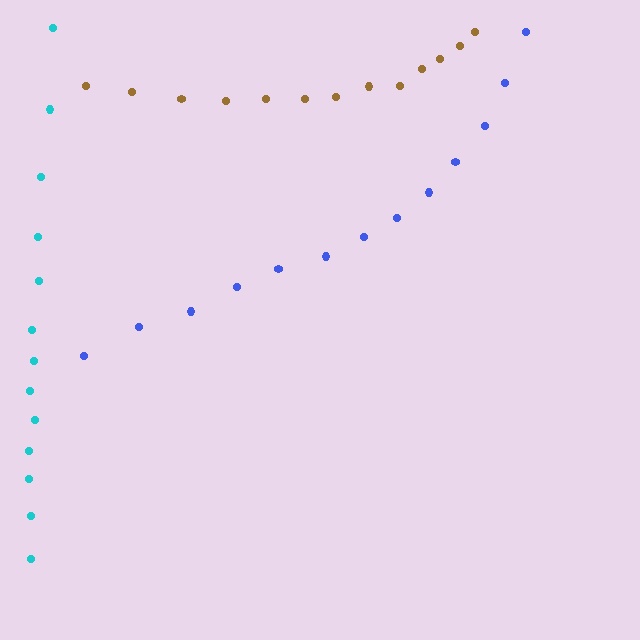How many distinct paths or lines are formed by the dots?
There are 3 distinct paths.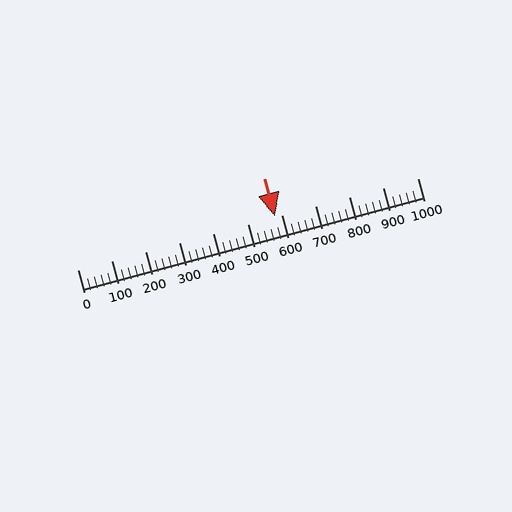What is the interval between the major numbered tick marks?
The major tick marks are spaced 100 units apart.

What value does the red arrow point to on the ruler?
The red arrow points to approximately 580.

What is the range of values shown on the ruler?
The ruler shows values from 0 to 1000.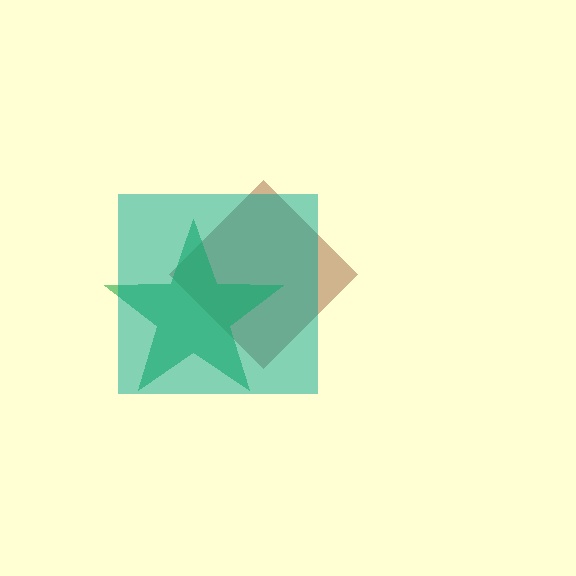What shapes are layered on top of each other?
The layered shapes are: a brown diamond, a green star, a teal square.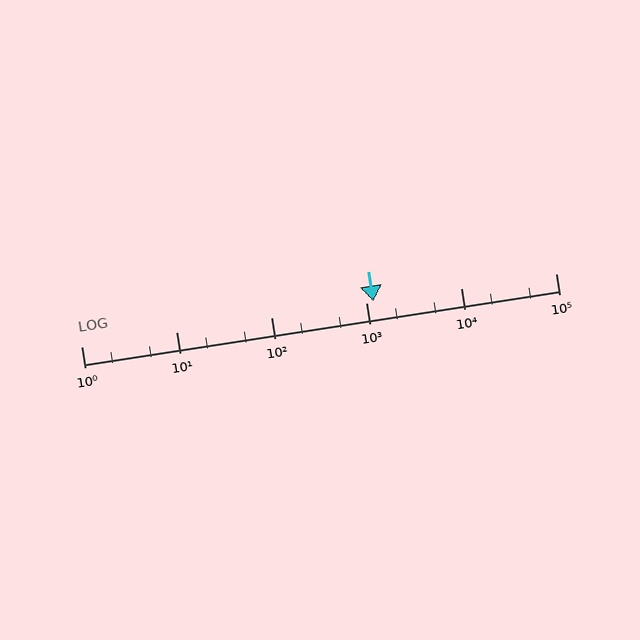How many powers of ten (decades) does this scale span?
The scale spans 5 decades, from 1 to 100000.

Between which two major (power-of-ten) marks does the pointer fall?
The pointer is between 1000 and 10000.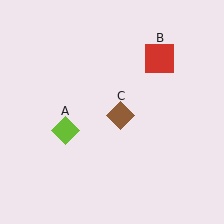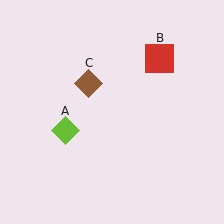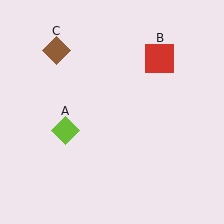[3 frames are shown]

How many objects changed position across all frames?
1 object changed position: brown diamond (object C).